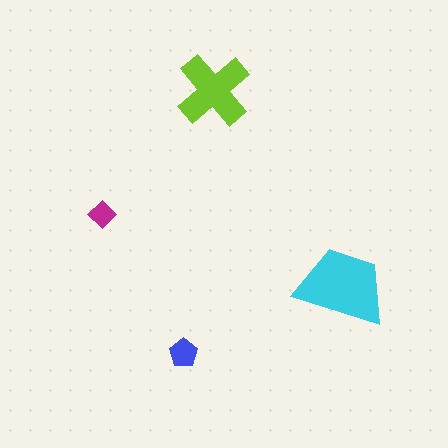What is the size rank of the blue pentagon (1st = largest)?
3rd.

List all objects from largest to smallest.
The cyan trapezoid, the lime cross, the blue pentagon, the magenta diamond.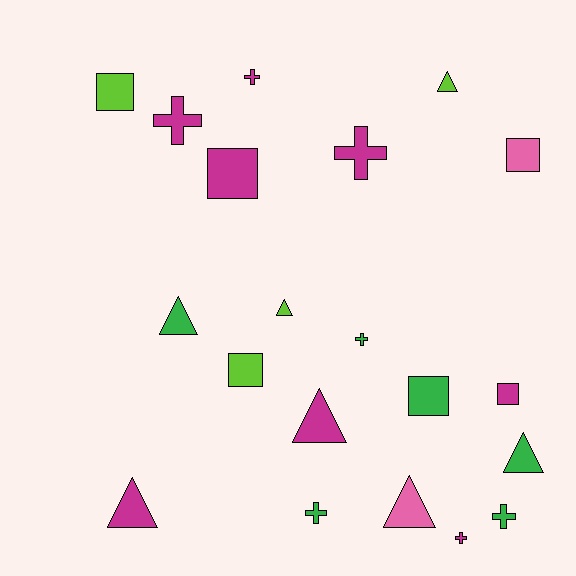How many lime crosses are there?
There are no lime crosses.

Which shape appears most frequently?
Triangle, with 7 objects.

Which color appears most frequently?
Magenta, with 8 objects.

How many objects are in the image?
There are 20 objects.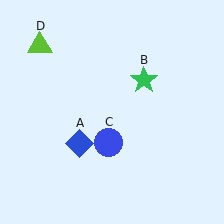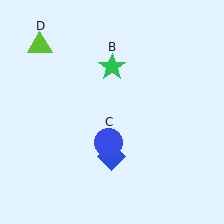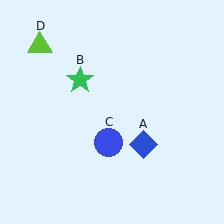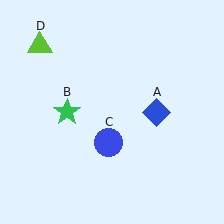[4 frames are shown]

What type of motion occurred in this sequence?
The blue diamond (object A), green star (object B) rotated counterclockwise around the center of the scene.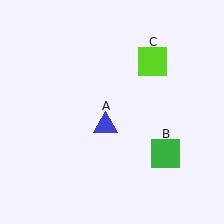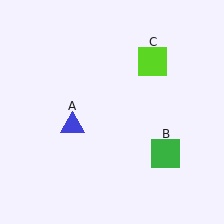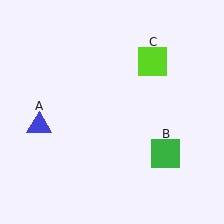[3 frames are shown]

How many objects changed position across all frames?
1 object changed position: blue triangle (object A).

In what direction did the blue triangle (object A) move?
The blue triangle (object A) moved left.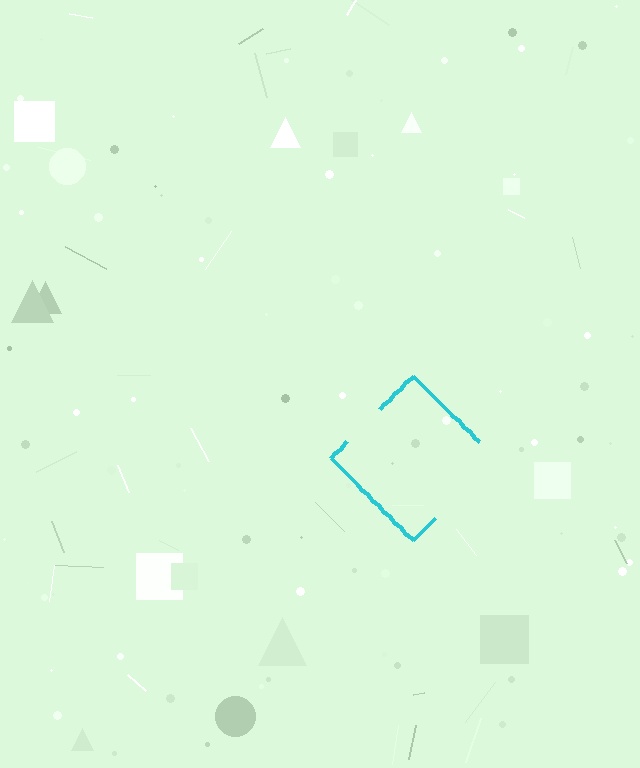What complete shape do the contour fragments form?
The contour fragments form a diamond.